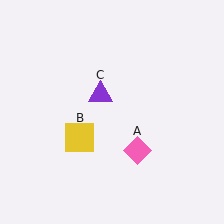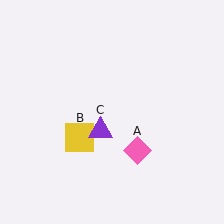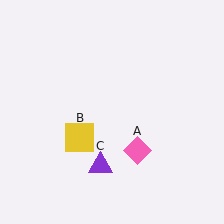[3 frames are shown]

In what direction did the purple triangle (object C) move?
The purple triangle (object C) moved down.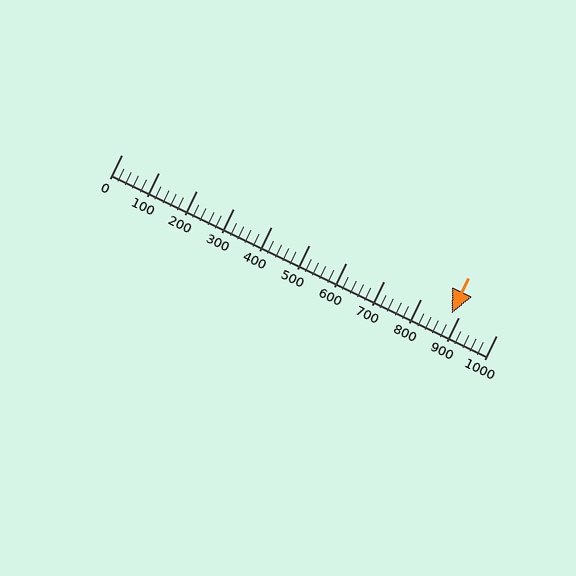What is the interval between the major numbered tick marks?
The major tick marks are spaced 100 units apart.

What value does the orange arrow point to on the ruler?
The orange arrow points to approximately 880.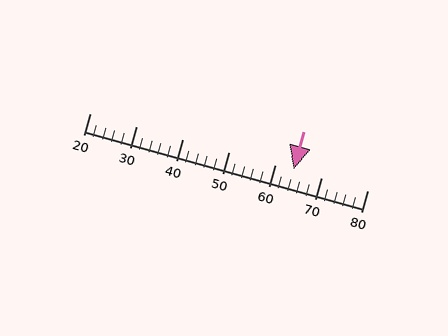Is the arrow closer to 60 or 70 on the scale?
The arrow is closer to 60.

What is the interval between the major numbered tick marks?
The major tick marks are spaced 10 units apart.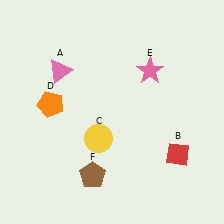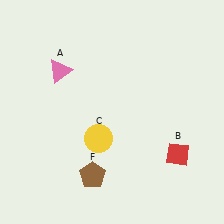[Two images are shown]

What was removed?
The pink star (E), the orange pentagon (D) were removed in Image 2.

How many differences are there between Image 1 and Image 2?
There are 2 differences between the two images.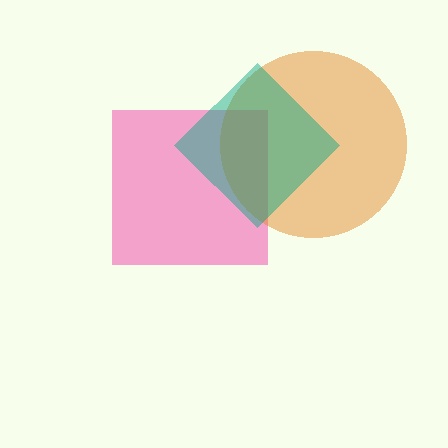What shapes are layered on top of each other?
The layered shapes are: a pink square, an orange circle, a teal diamond.